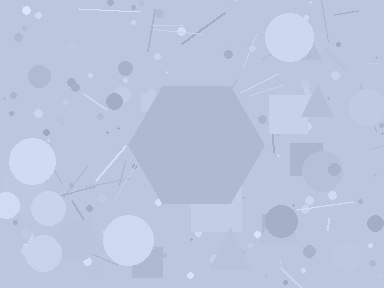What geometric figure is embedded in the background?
A hexagon is embedded in the background.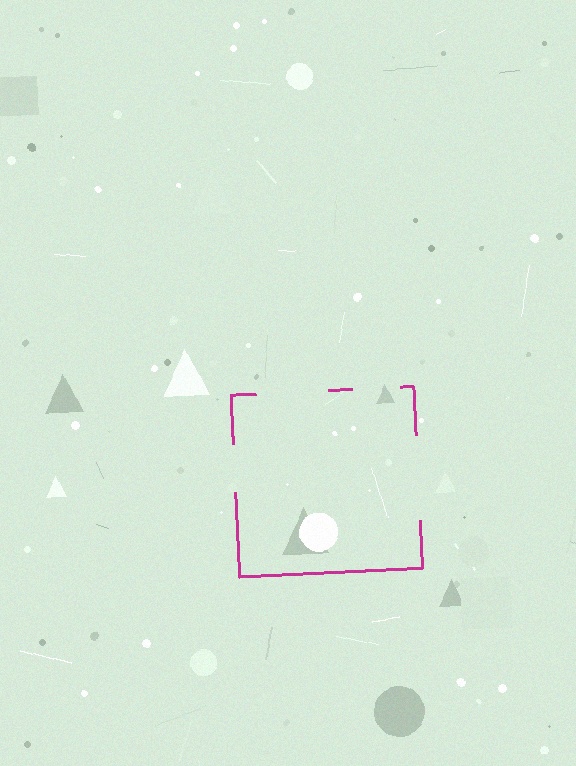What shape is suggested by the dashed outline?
The dashed outline suggests a square.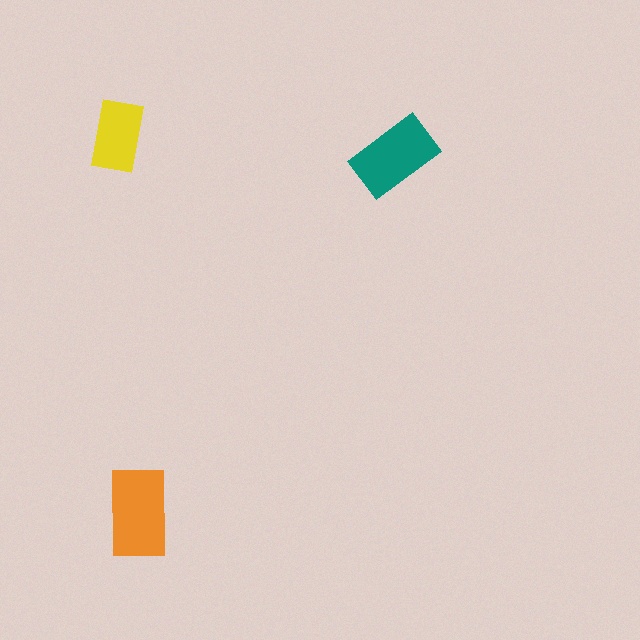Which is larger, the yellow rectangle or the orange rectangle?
The orange one.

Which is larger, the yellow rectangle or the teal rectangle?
The teal one.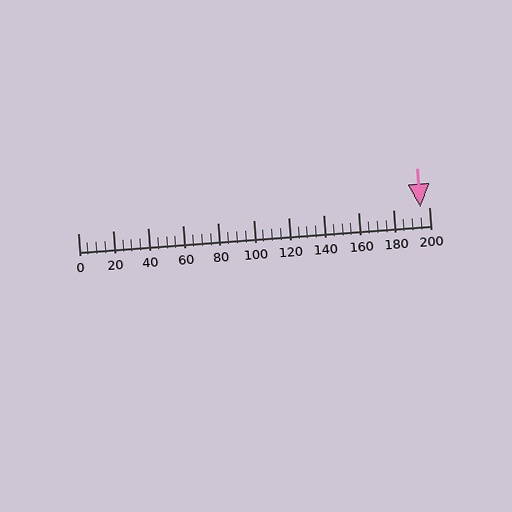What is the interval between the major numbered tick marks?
The major tick marks are spaced 20 units apart.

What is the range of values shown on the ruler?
The ruler shows values from 0 to 200.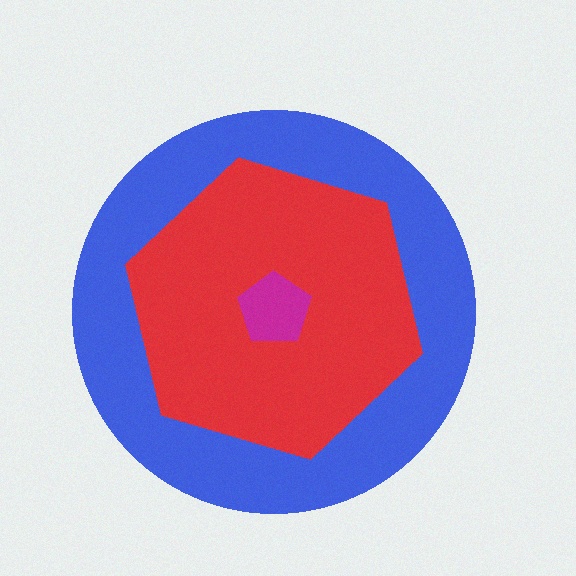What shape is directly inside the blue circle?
The red hexagon.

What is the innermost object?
The magenta pentagon.